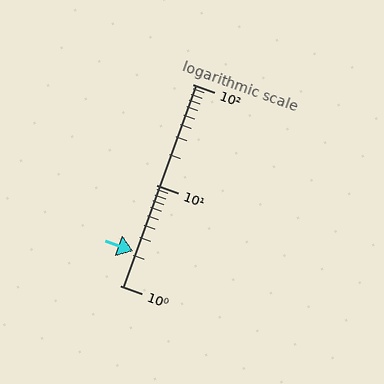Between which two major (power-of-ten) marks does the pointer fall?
The pointer is between 1 and 10.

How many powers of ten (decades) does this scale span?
The scale spans 2 decades, from 1 to 100.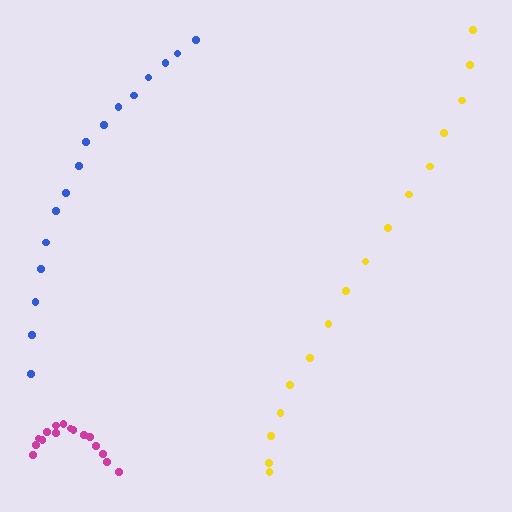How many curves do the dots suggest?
There are 3 distinct paths.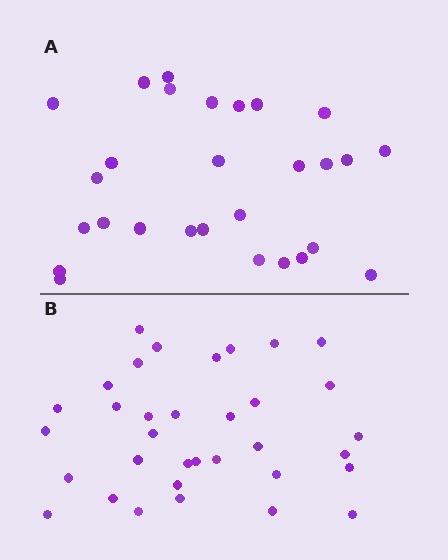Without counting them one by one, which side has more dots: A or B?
Region B (the bottom region) has more dots.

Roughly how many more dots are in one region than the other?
Region B has about 6 more dots than region A.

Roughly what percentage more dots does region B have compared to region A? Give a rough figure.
About 20% more.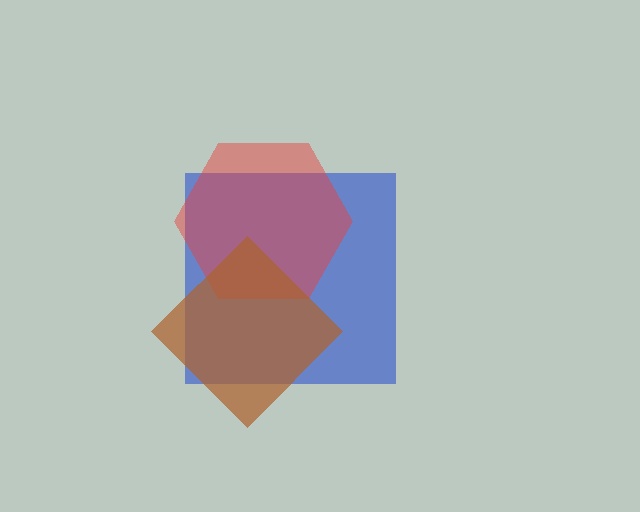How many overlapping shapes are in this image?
There are 3 overlapping shapes in the image.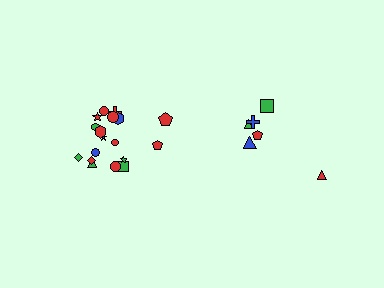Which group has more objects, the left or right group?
The left group.